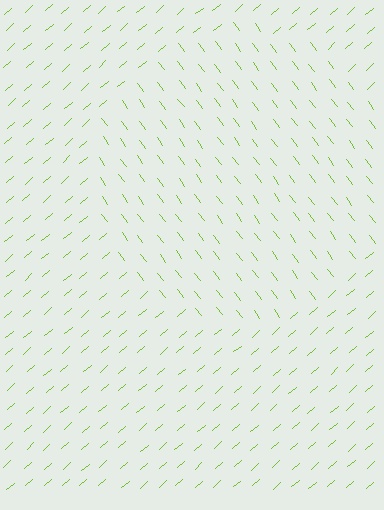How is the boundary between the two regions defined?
The boundary is defined purely by a change in line orientation (approximately 86 degrees difference). All lines are the same color and thickness.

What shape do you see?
I see a circle.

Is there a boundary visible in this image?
Yes, there is a texture boundary formed by a change in line orientation.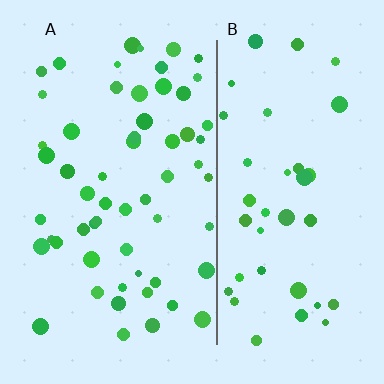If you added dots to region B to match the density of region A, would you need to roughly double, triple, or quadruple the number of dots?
Approximately double.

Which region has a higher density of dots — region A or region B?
A (the left).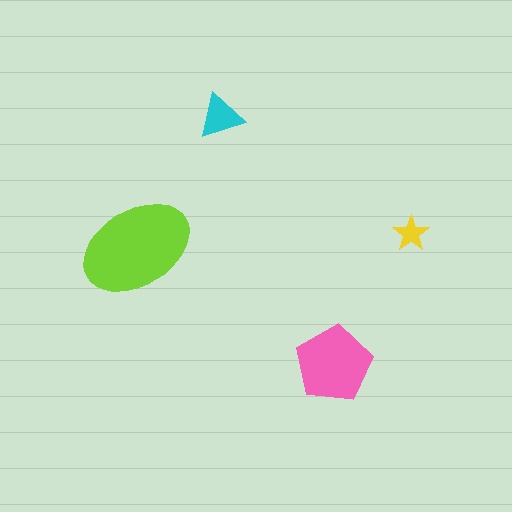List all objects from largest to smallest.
The lime ellipse, the pink pentagon, the cyan triangle, the yellow star.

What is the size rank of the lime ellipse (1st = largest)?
1st.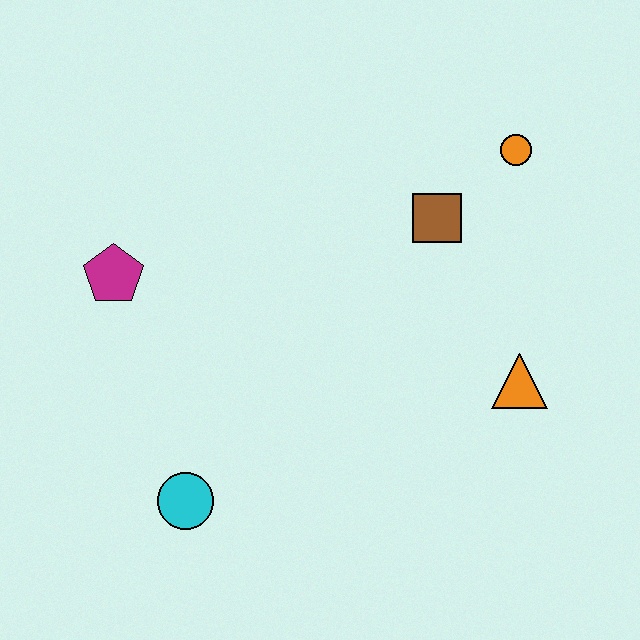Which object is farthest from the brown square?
The cyan circle is farthest from the brown square.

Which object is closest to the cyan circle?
The magenta pentagon is closest to the cyan circle.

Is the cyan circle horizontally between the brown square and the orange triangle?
No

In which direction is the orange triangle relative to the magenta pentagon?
The orange triangle is to the right of the magenta pentagon.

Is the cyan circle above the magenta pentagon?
No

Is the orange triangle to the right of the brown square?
Yes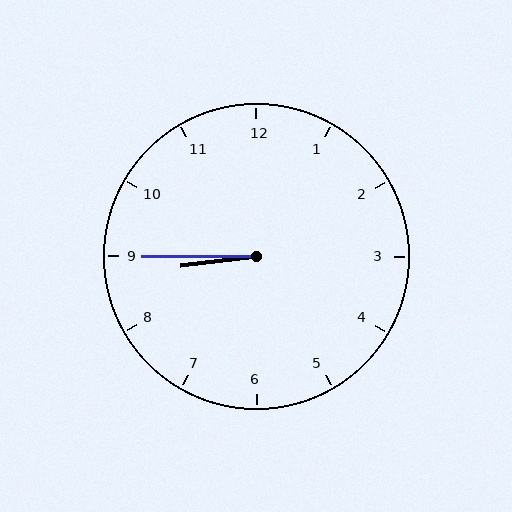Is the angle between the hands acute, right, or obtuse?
It is acute.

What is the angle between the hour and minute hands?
Approximately 8 degrees.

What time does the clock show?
8:45.